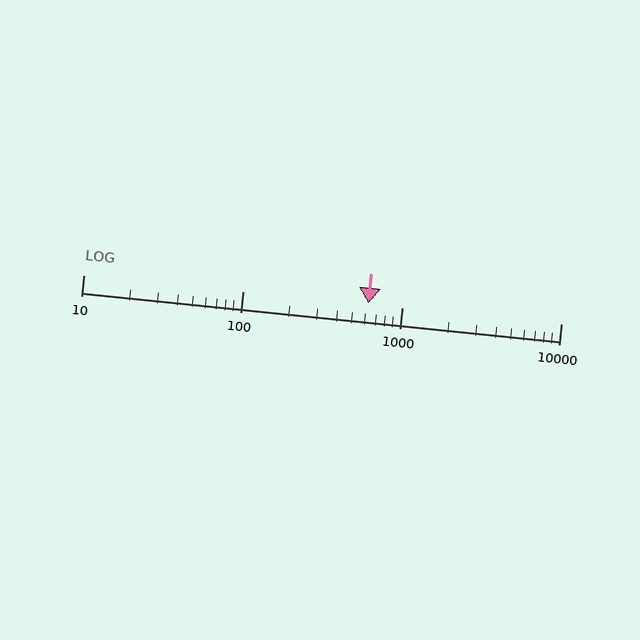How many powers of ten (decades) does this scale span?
The scale spans 3 decades, from 10 to 10000.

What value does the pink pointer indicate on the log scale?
The pointer indicates approximately 620.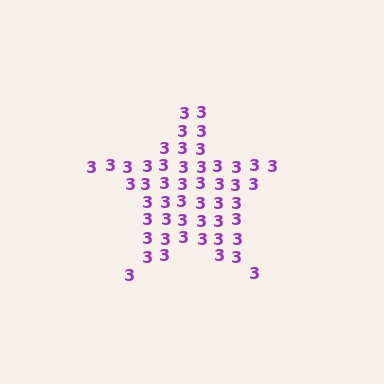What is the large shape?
The large shape is a star.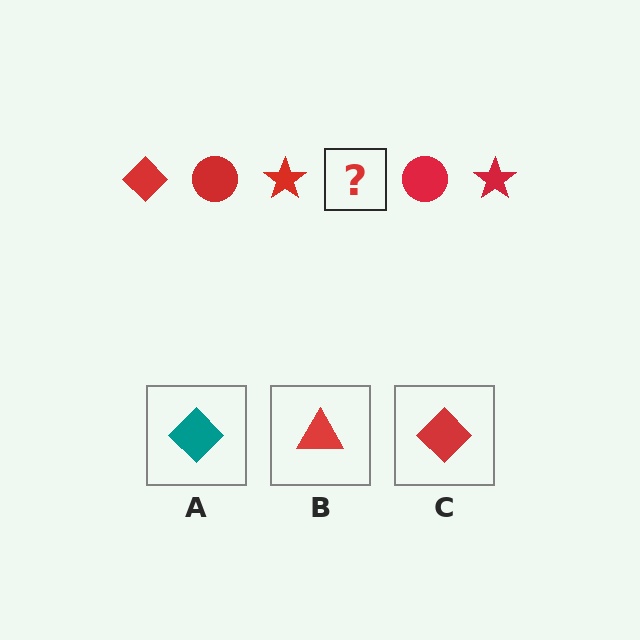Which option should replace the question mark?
Option C.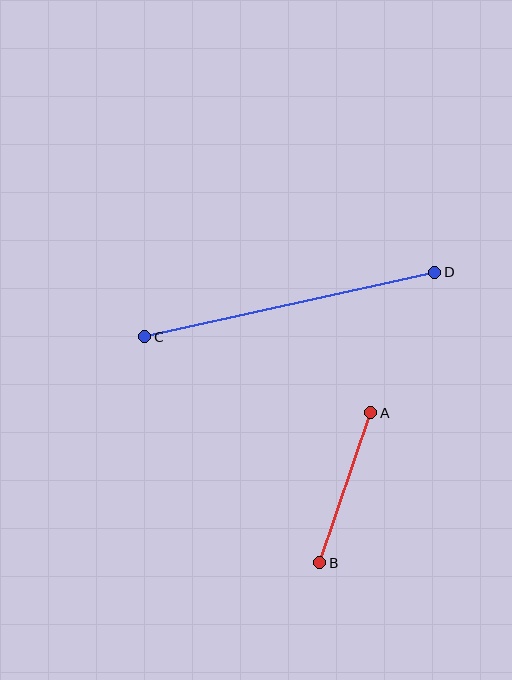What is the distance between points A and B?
The distance is approximately 158 pixels.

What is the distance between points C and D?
The distance is approximately 297 pixels.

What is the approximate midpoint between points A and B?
The midpoint is at approximately (345, 488) pixels.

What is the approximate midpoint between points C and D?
The midpoint is at approximately (290, 305) pixels.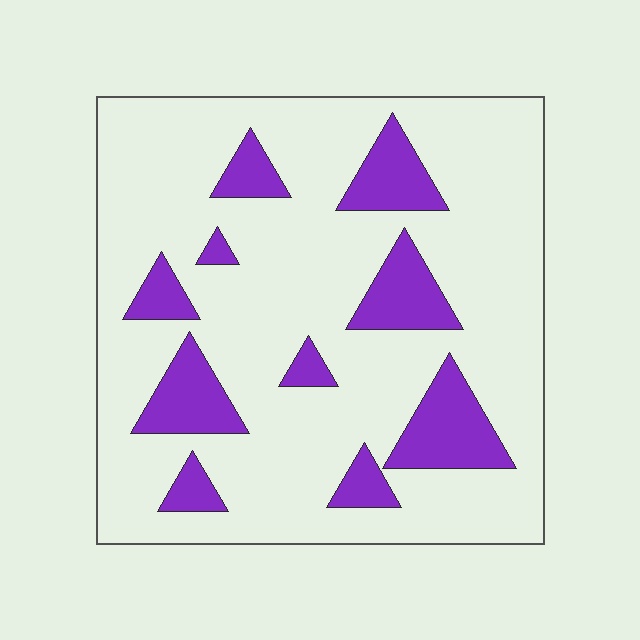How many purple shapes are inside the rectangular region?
10.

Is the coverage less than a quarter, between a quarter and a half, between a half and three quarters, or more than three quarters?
Less than a quarter.